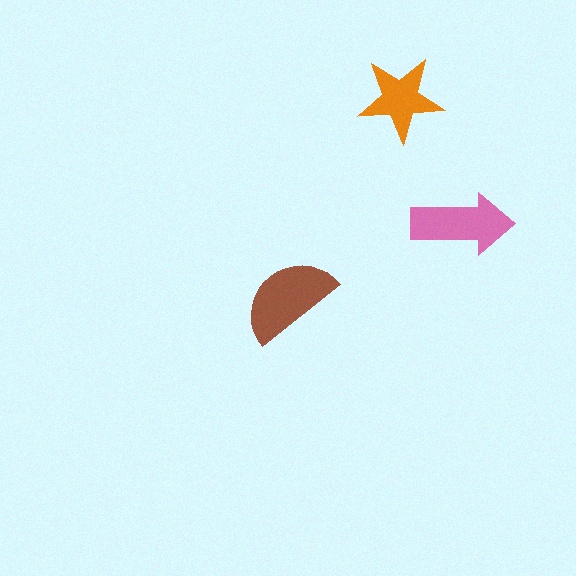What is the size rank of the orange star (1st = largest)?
3rd.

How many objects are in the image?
There are 3 objects in the image.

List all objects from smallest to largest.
The orange star, the pink arrow, the brown semicircle.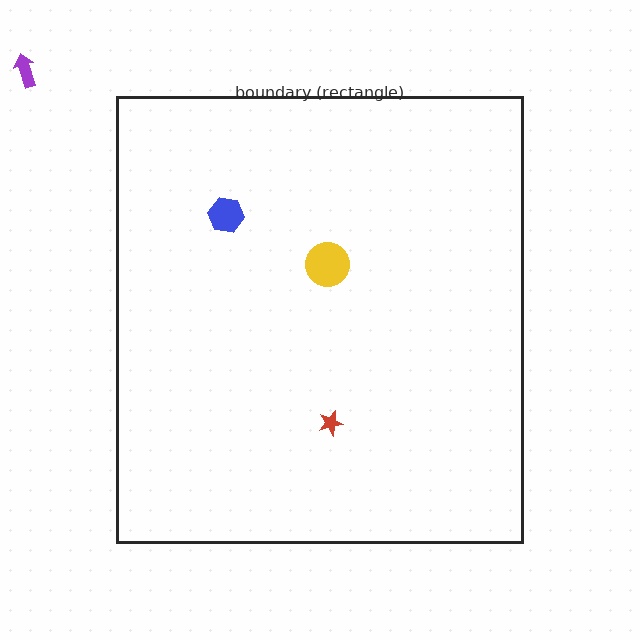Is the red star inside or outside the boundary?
Inside.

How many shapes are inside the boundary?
3 inside, 1 outside.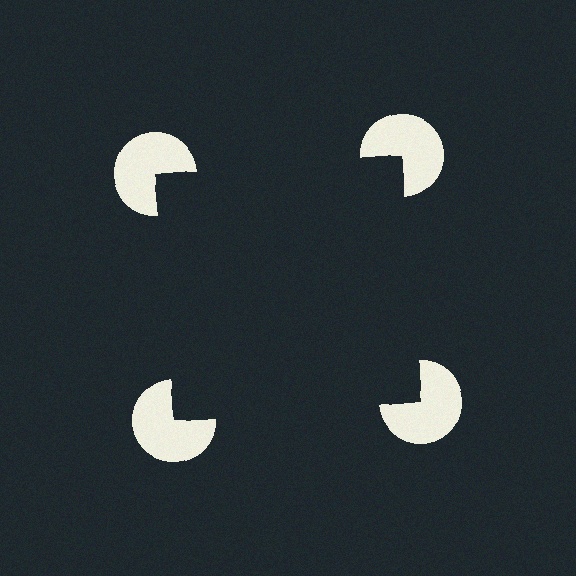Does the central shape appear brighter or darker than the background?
It typically appears slightly darker than the background, even though no actual brightness change is drawn.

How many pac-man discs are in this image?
There are 4 — one at each vertex of the illusory square.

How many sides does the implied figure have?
4 sides.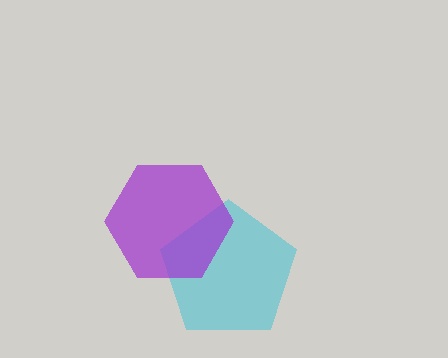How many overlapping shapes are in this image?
There are 2 overlapping shapes in the image.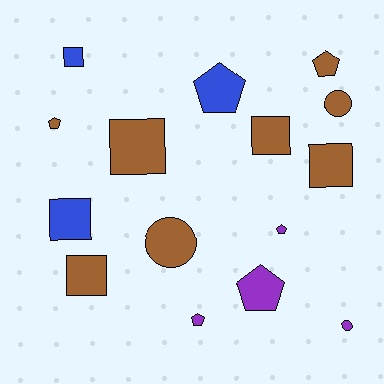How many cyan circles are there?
There are no cyan circles.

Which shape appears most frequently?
Pentagon, with 6 objects.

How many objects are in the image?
There are 15 objects.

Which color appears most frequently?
Brown, with 8 objects.